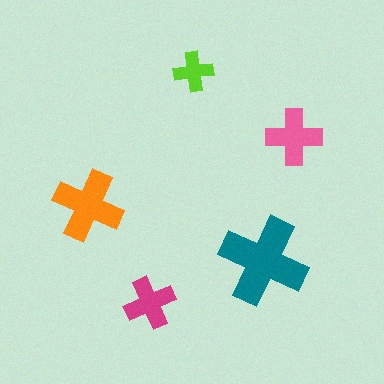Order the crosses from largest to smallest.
the teal one, the orange one, the pink one, the magenta one, the lime one.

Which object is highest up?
The lime cross is topmost.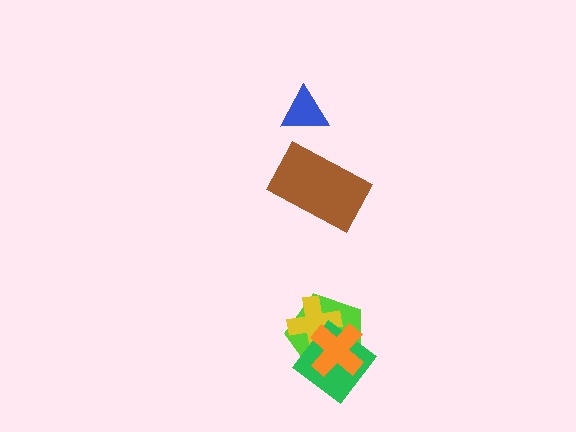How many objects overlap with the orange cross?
3 objects overlap with the orange cross.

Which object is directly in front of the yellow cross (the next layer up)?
The green diamond is directly in front of the yellow cross.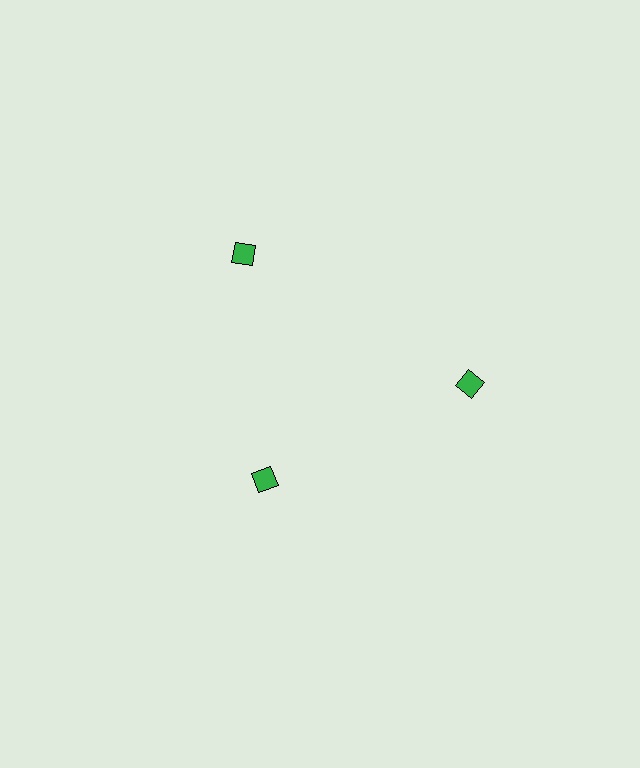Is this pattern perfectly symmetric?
No. The 3 green diamonds are arranged in a ring, but one element near the 7 o'clock position is pulled inward toward the center, breaking the 3-fold rotational symmetry.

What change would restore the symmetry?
The symmetry would be restored by moving it outward, back onto the ring so that all 3 diamonds sit at equal angles and equal distance from the center.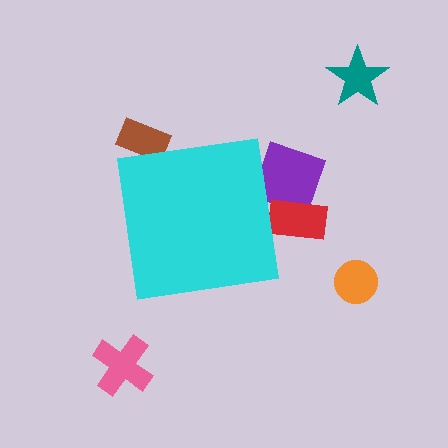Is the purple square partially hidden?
Yes, the purple square is partially hidden behind the cyan square.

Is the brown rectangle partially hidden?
Yes, the brown rectangle is partially hidden behind the cyan square.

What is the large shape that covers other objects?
A cyan square.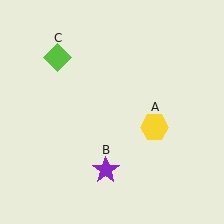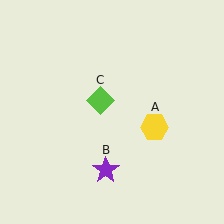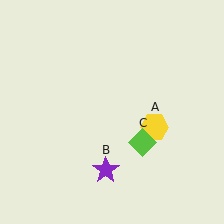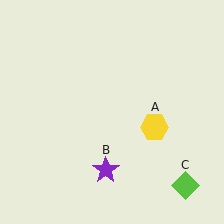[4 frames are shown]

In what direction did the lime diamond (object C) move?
The lime diamond (object C) moved down and to the right.